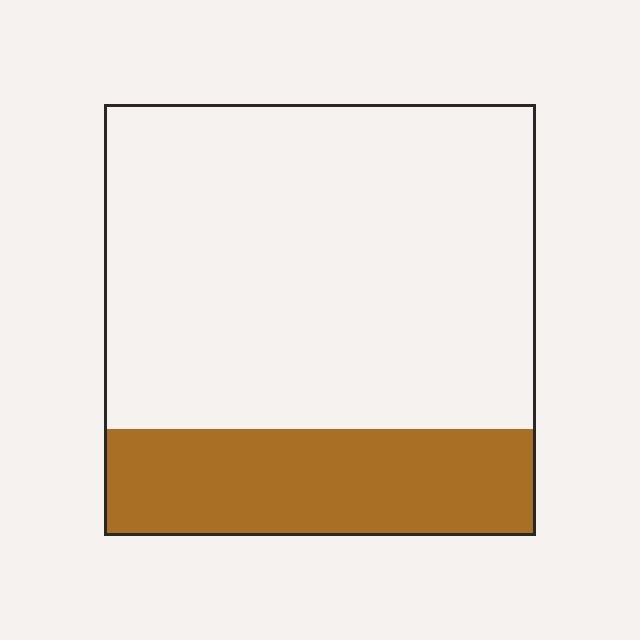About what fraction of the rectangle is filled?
About one quarter (1/4).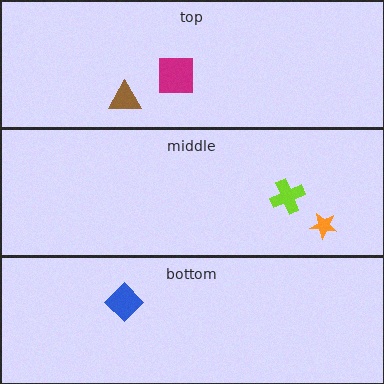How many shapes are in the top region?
2.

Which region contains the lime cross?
The middle region.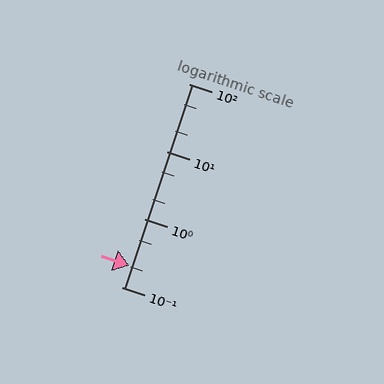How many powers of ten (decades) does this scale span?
The scale spans 3 decades, from 0.1 to 100.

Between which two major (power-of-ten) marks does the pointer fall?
The pointer is between 0.1 and 1.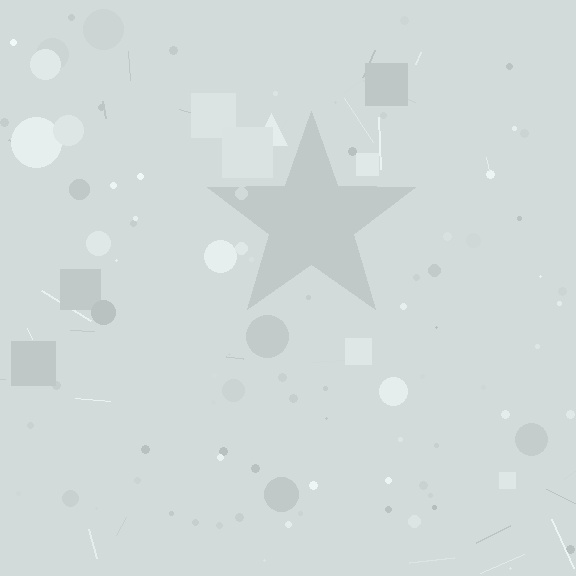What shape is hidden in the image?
A star is hidden in the image.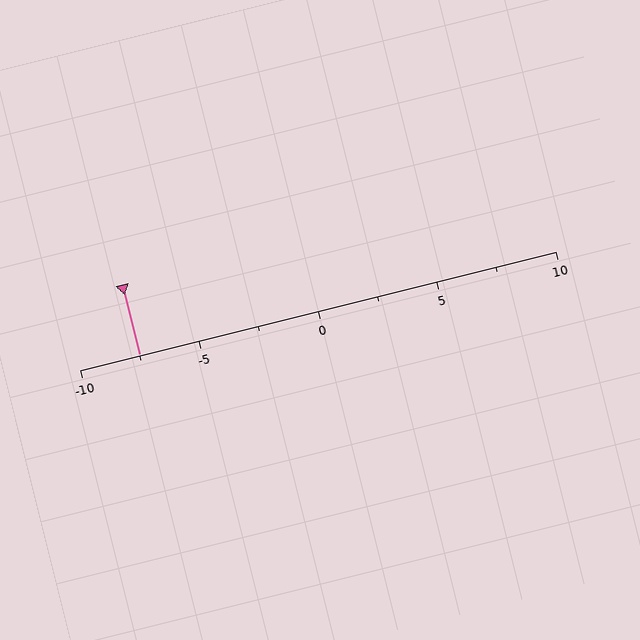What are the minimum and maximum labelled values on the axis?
The axis runs from -10 to 10.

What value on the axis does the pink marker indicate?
The marker indicates approximately -7.5.